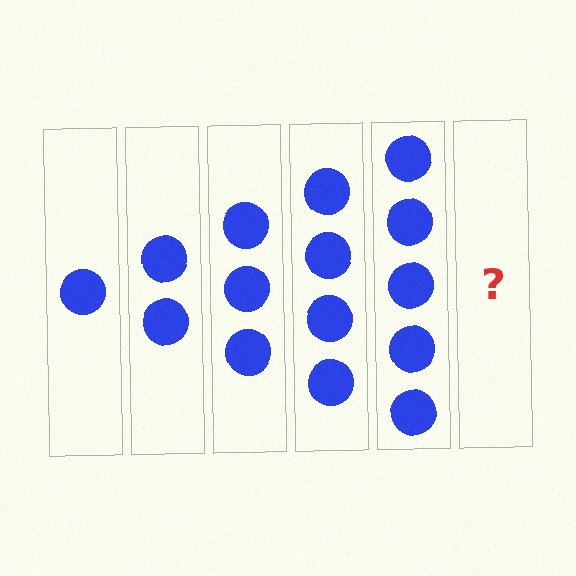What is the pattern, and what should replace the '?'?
The pattern is that each step adds one more circle. The '?' should be 6 circles.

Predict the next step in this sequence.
The next step is 6 circles.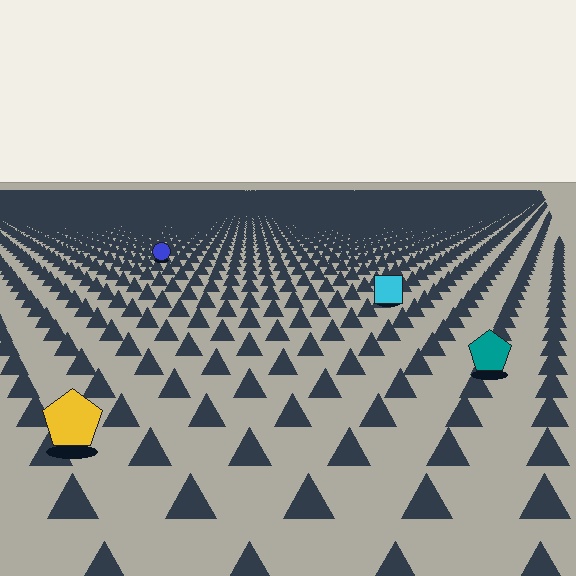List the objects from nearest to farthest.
From nearest to farthest: the yellow pentagon, the teal pentagon, the cyan square, the blue circle.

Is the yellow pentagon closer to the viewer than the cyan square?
Yes. The yellow pentagon is closer — you can tell from the texture gradient: the ground texture is coarser near it.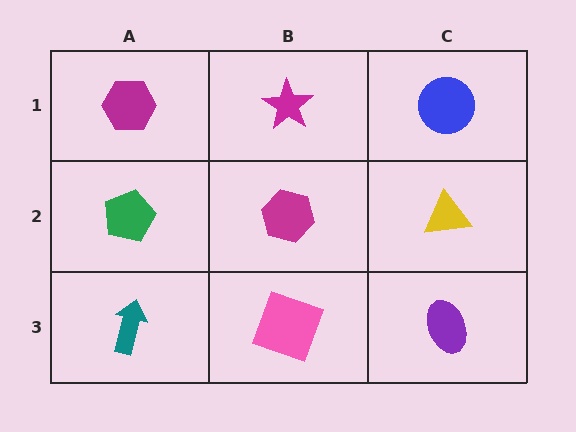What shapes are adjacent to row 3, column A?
A green pentagon (row 2, column A), a pink square (row 3, column B).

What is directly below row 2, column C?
A purple ellipse.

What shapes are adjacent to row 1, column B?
A magenta hexagon (row 2, column B), a magenta hexagon (row 1, column A), a blue circle (row 1, column C).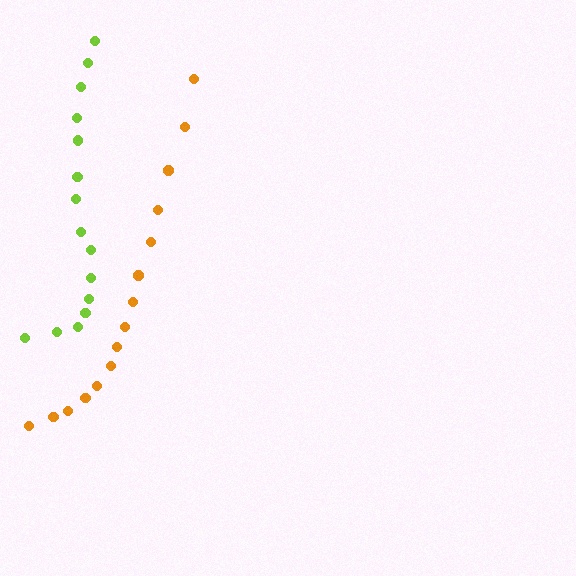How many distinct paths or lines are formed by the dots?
There are 2 distinct paths.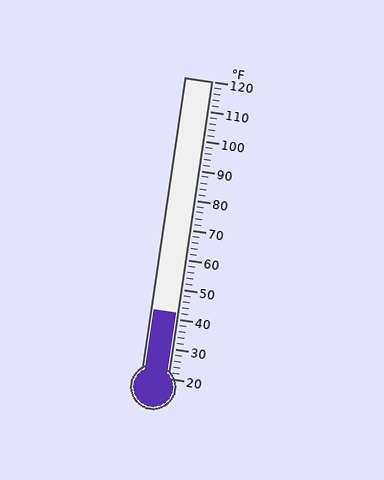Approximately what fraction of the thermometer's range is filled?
The thermometer is filled to approximately 20% of its range.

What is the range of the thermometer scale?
The thermometer scale ranges from 20°F to 120°F.